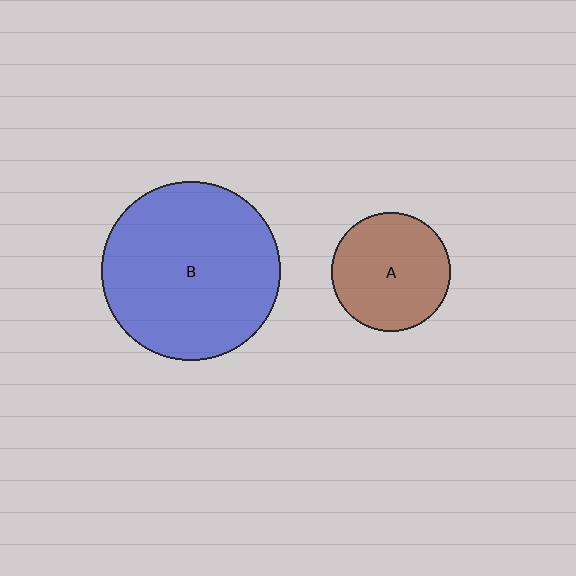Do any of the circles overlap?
No, none of the circles overlap.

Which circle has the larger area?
Circle B (blue).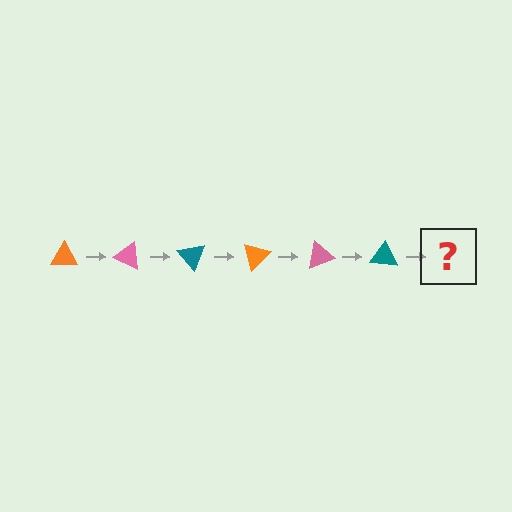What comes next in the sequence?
The next element should be an orange triangle, rotated 150 degrees from the start.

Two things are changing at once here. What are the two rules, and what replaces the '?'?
The two rules are that it rotates 25 degrees each step and the color cycles through orange, pink, and teal. The '?' should be an orange triangle, rotated 150 degrees from the start.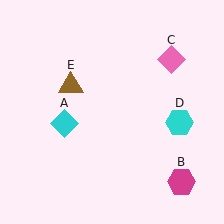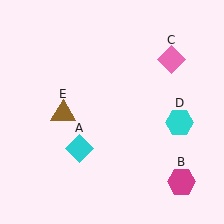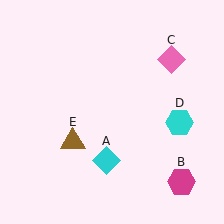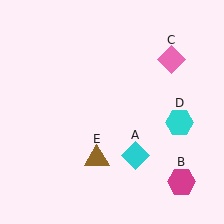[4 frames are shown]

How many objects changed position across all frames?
2 objects changed position: cyan diamond (object A), brown triangle (object E).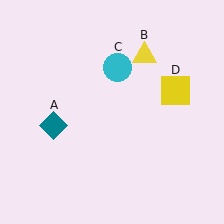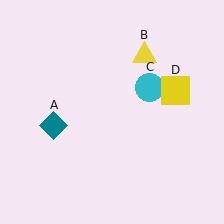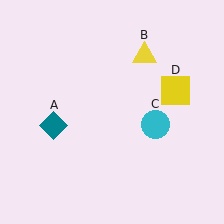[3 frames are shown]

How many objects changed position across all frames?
1 object changed position: cyan circle (object C).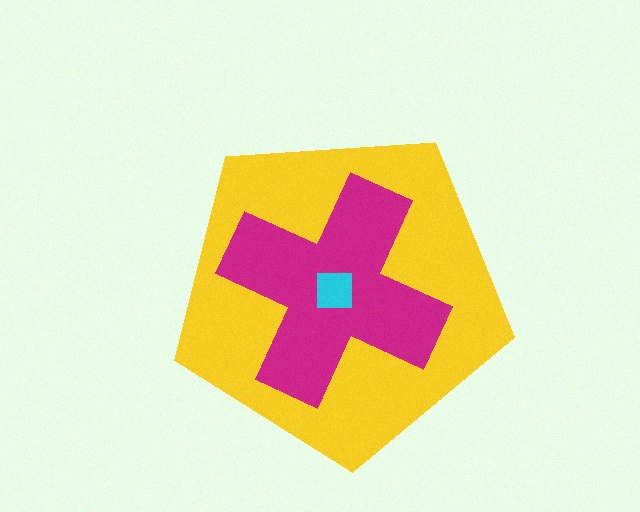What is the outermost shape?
The yellow pentagon.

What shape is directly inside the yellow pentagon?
The magenta cross.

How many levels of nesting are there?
3.